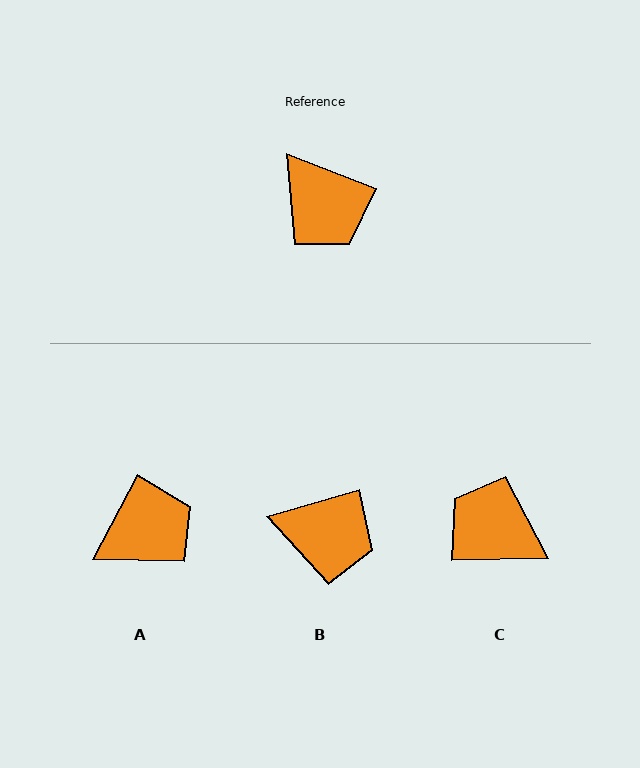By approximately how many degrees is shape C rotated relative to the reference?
Approximately 157 degrees clockwise.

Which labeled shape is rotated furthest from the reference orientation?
C, about 157 degrees away.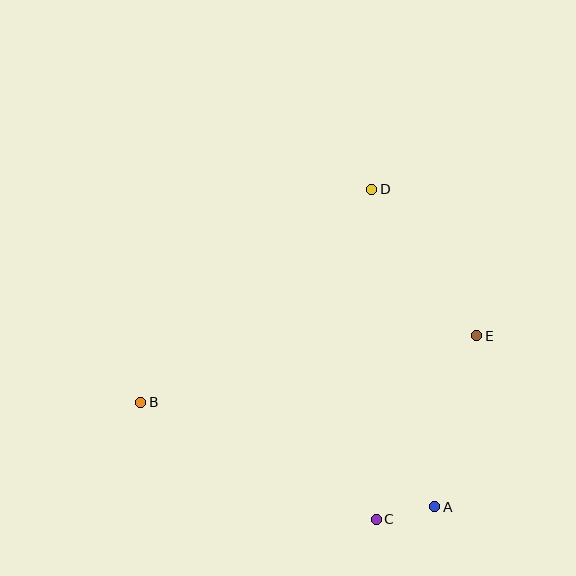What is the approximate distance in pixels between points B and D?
The distance between B and D is approximately 314 pixels.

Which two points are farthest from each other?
Points B and E are farthest from each other.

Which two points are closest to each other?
Points A and C are closest to each other.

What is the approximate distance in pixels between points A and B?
The distance between A and B is approximately 312 pixels.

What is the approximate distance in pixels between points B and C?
The distance between B and C is approximately 263 pixels.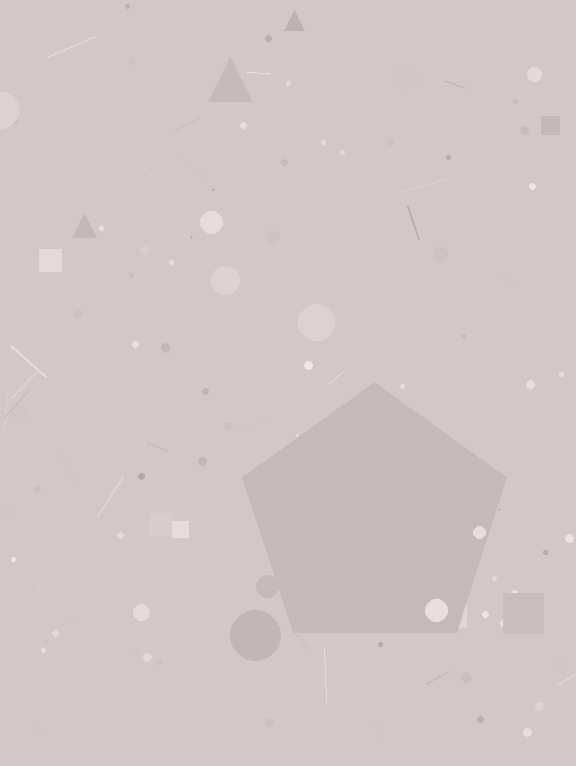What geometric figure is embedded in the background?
A pentagon is embedded in the background.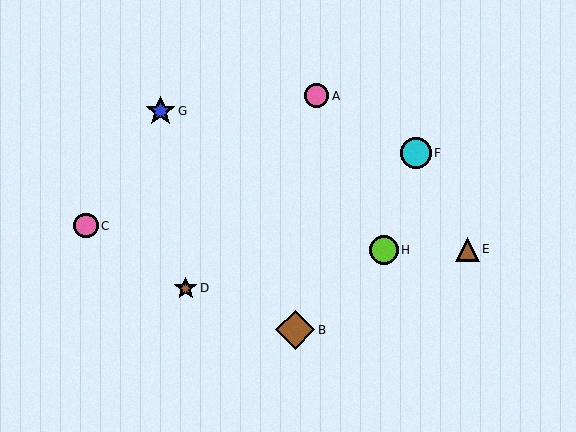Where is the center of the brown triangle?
The center of the brown triangle is at (468, 249).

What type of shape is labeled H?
Shape H is a lime circle.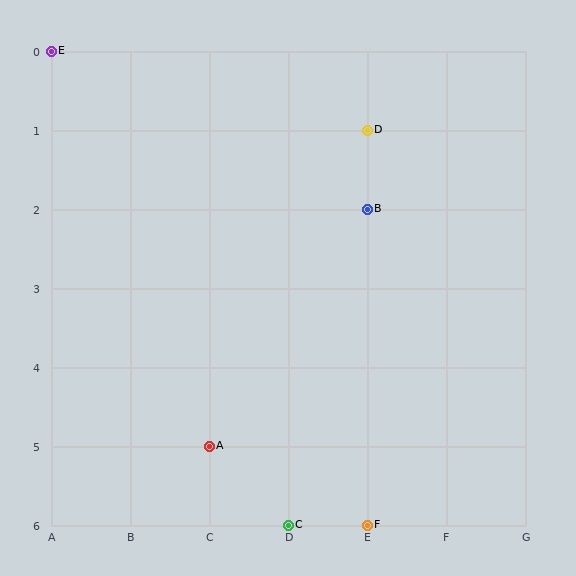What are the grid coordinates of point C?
Point C is at grid coordinates (D, 6).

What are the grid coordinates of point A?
Point A is at grid coordinates (C, 5).